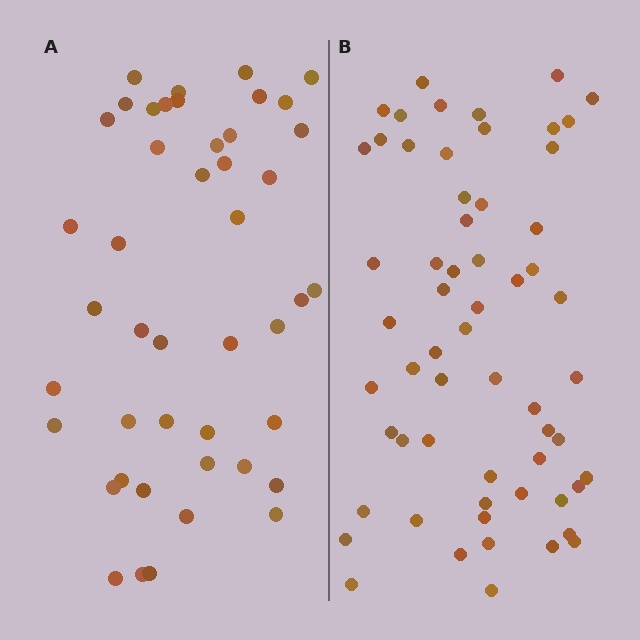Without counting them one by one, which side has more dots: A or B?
Region B (the right region) has more dots.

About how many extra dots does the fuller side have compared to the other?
Region B has approximately 15 more dots than region A.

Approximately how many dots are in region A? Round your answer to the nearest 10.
About 40 dots. (The exact count is 45, which rounds to 40.)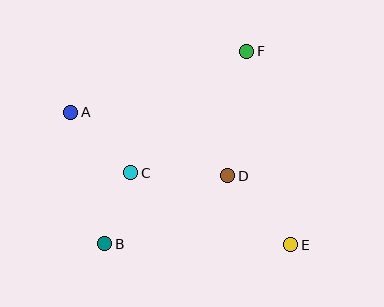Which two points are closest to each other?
Points B and C are closest to each other.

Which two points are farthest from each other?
Points A and E are farthest from each other.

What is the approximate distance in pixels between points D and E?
The distance between D and E is approximately 93 pixels.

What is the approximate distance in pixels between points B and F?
The distance between B and F is approximately 239 pixels.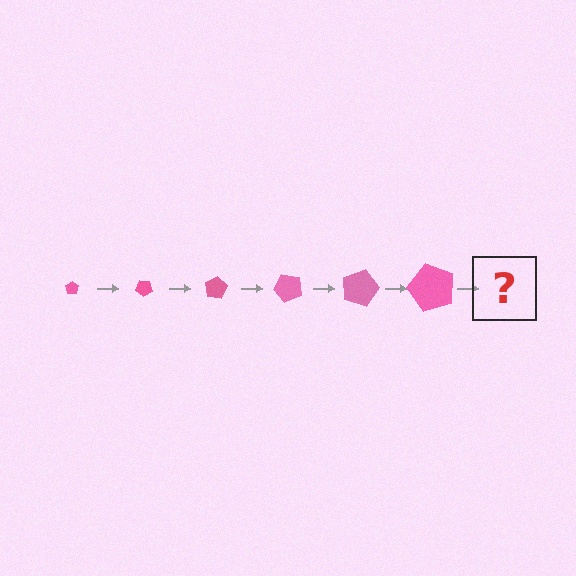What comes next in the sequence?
The next element should be a pentagon, larger than the previous one and rotated 240 degrees from the start.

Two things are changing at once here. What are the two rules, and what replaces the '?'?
The two rules are that the pentagon grows larger each step and it rotates 40 degrees each step. The '?' should be a pentagon, larger than the previous one and rotated 240 degrees from the start.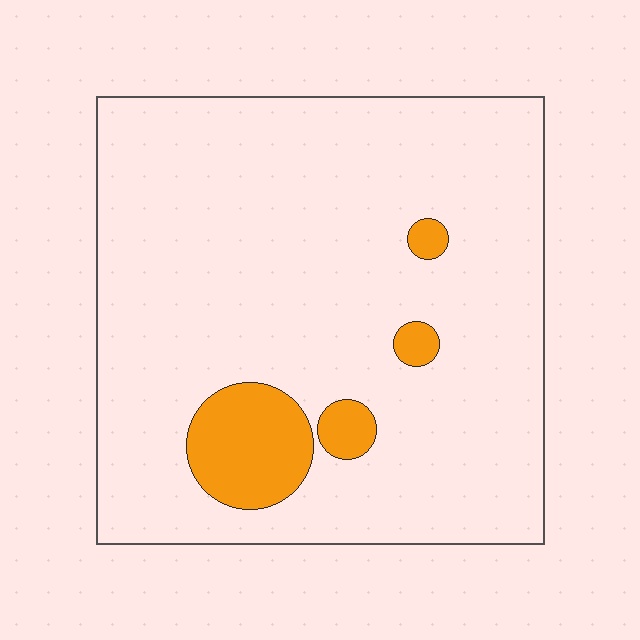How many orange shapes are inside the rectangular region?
4.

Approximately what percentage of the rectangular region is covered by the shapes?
Approximately 10%.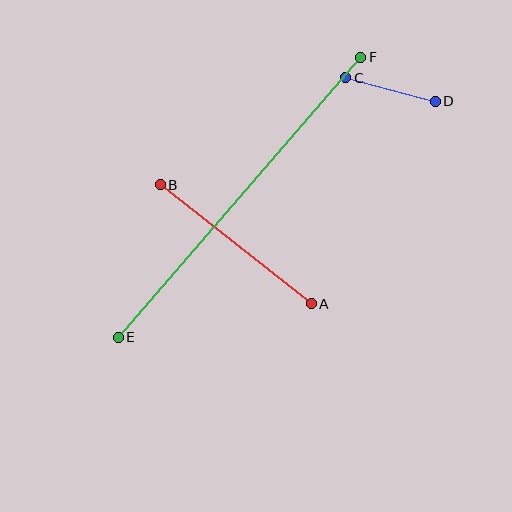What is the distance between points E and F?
The distance is approximately 370 pixels.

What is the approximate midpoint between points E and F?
The midpoint is at approximately (240, 197) pixels.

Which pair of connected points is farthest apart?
Points E and F are farthest apart.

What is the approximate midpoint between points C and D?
The midpoint is at approximately (391, 89) pixels.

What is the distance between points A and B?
The distance is approximately 193 pixels.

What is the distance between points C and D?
The distance is approximately 92 pixels.